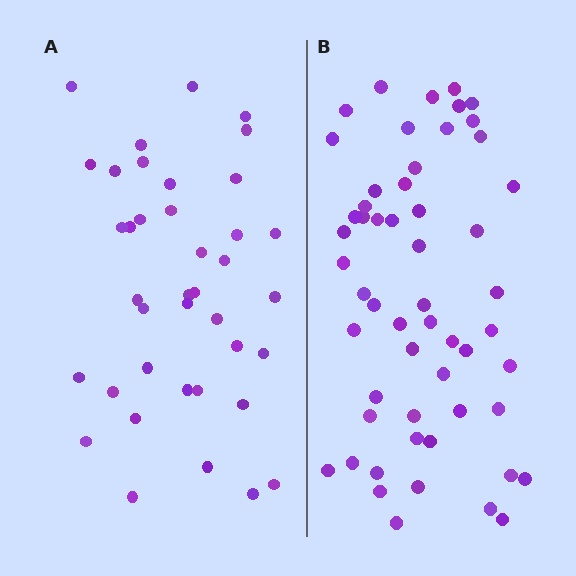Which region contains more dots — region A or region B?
Region B (the right region) has more dots.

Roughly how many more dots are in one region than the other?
Region B has approximately 15 more dots than region A.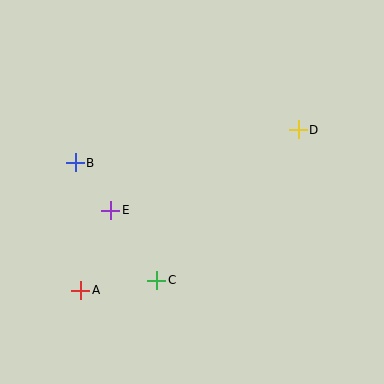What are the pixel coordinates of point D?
Point D is at (298, 130).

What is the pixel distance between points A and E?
The distance between A and E is 85 pixels.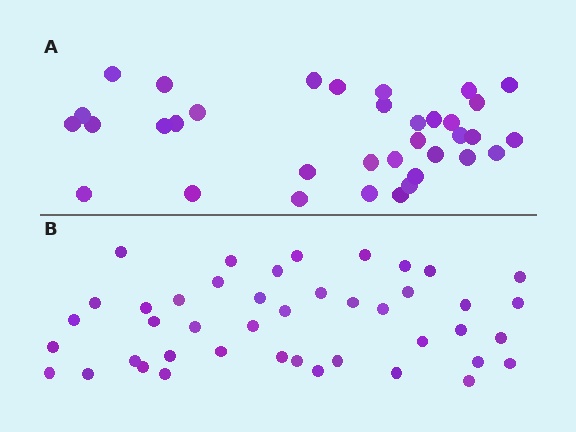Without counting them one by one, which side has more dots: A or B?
Region B (the bottom region) has more dots.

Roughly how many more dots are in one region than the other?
Region B has roughly 8 or so more dots than region A.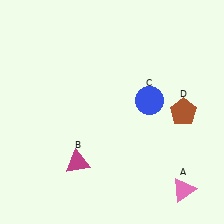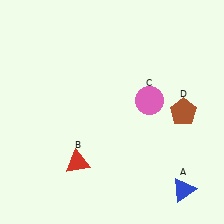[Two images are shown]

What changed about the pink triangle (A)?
In Image 1, A is pink. In Image 2, it changed to blue.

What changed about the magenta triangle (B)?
In Image 1, B is magenta. In Image 2, it changed to red.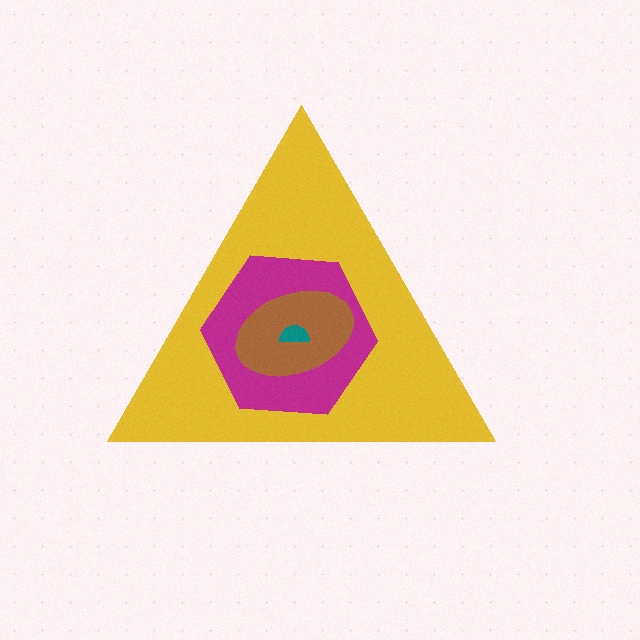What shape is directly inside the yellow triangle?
The magenta hexagon.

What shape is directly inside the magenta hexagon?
The brown ellipse.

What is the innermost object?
The teal semicircle.